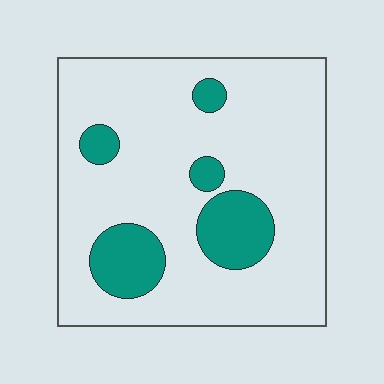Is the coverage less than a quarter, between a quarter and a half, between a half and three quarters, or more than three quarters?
Less than a quarter.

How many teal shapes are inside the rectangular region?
5.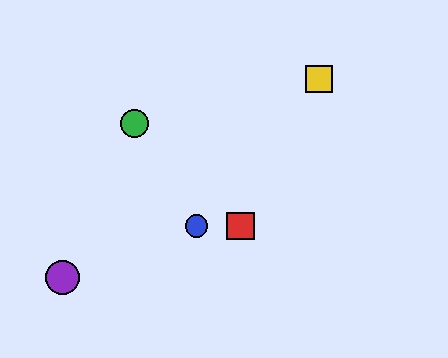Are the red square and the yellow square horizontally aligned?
No, the red square is at y≈226 and the yellow square is at y≈79.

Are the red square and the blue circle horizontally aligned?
Yes, both are at y≈226.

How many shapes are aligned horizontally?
2 shapes (the red square, the blue circle) are aligned horizontally.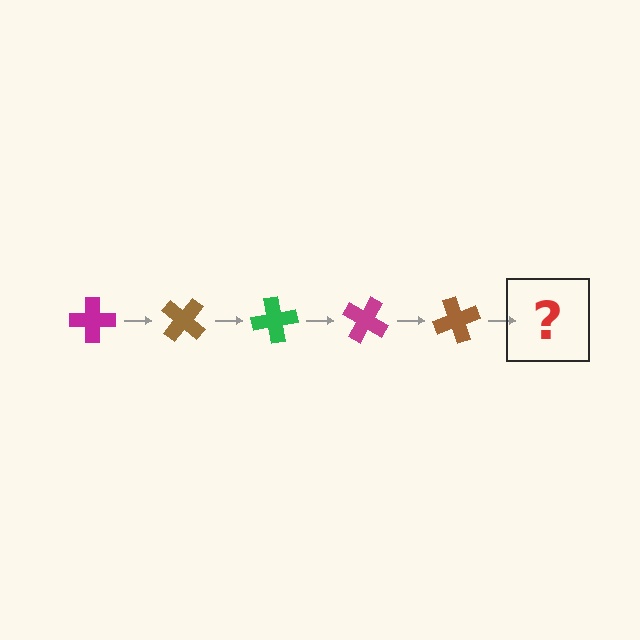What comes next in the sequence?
The next element should be a green cross, rotated 200 degrees from the start.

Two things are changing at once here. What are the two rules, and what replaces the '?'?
The two rules are that it rotates 40 degrees each step and the color cycles through magenta, brown, and green. The '?' should be a green cross, rotated 200 degrees from the start.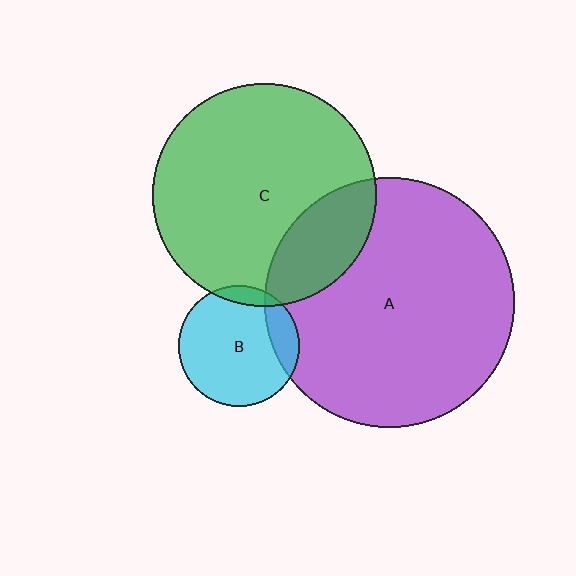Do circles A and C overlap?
Yes.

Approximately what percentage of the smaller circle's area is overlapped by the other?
Approximately 20%.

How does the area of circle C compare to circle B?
Approximately 3.4 times.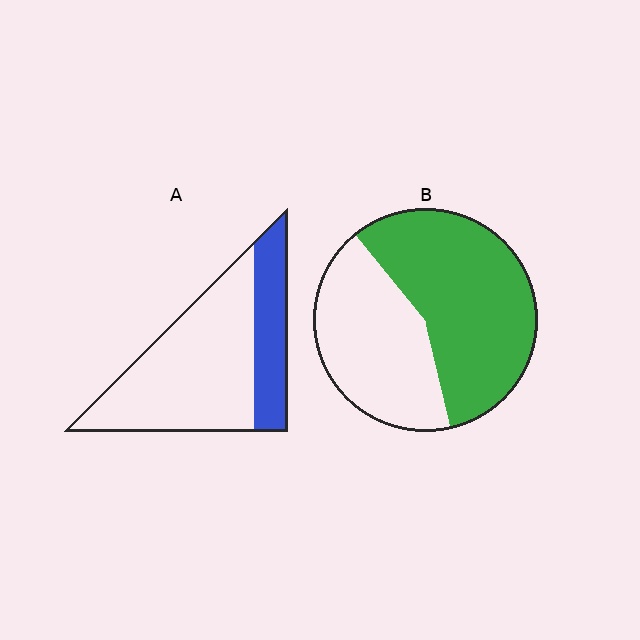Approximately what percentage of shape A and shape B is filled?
A is approximately 30% and B is approximately 55%.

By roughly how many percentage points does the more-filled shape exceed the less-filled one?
By roughly 30 percentage points (B over A).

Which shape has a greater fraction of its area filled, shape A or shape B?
Shape B.